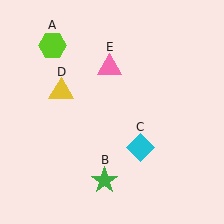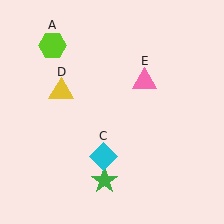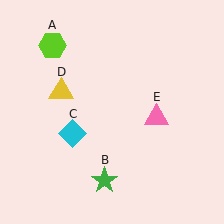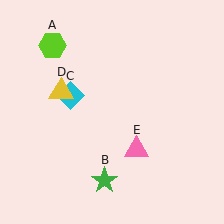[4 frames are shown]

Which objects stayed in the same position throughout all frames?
Lime hexagon (object A) and green star (object B) and yellow triangle (object D) remained stationary.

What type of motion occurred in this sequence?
The cyan diamond (object C), pink triangle (object E) rotated clockwise around the center of the scene.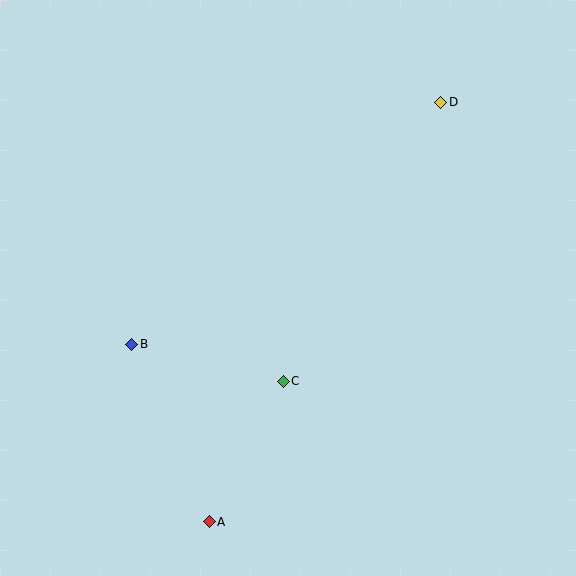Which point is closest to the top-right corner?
Point D is closest to the top-right corner.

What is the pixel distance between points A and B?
The distance between A and B is 194 pixels.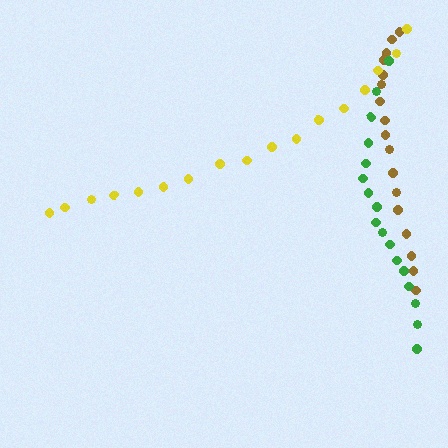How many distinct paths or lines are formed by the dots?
There are 3 distinct paths.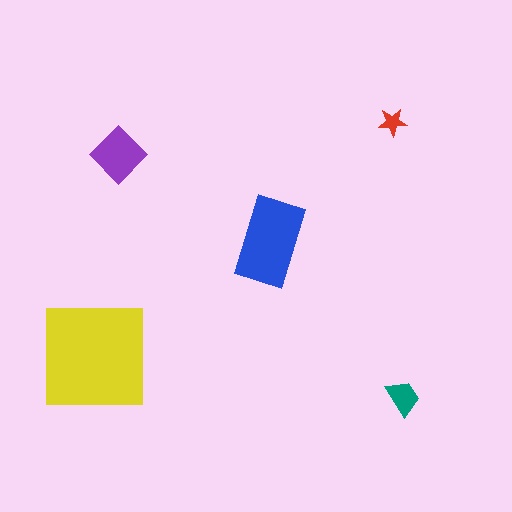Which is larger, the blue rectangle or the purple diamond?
The blue rectangle.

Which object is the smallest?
The red star.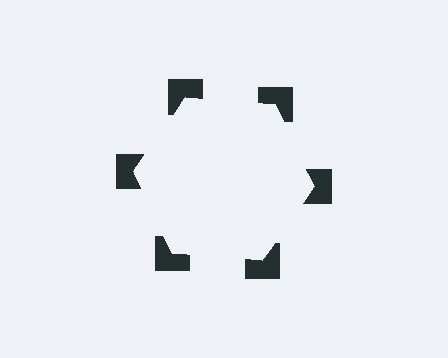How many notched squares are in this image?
There are 6 — one at each vertex of the illusory hexagon.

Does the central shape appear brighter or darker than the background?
It typically appears slightly brighter than the background, even though no actual brightness change is drawn.